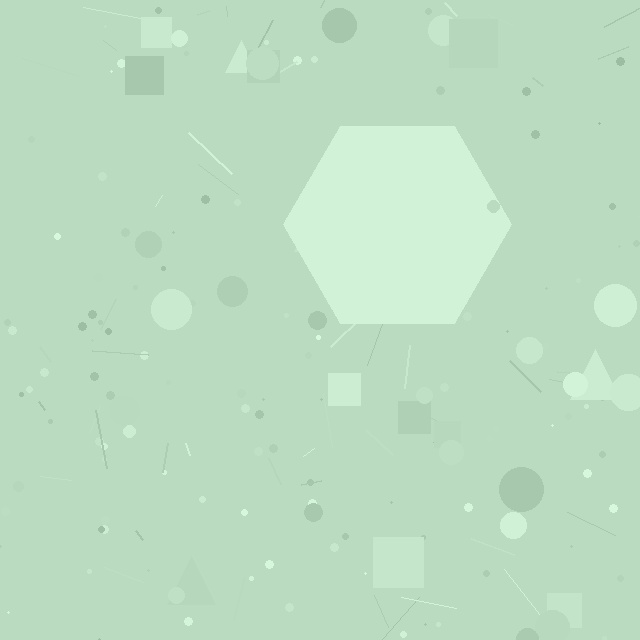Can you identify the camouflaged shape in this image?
The camouflaged shape is a hexagon.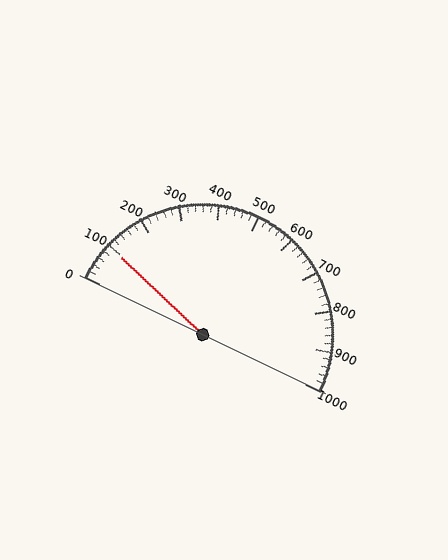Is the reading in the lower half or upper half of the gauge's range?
The reading is in the lower half of the range (0 to 1000).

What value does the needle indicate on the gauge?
The needle indicates approximately 100.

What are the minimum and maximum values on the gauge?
The gauge ranges from 0 to 1000.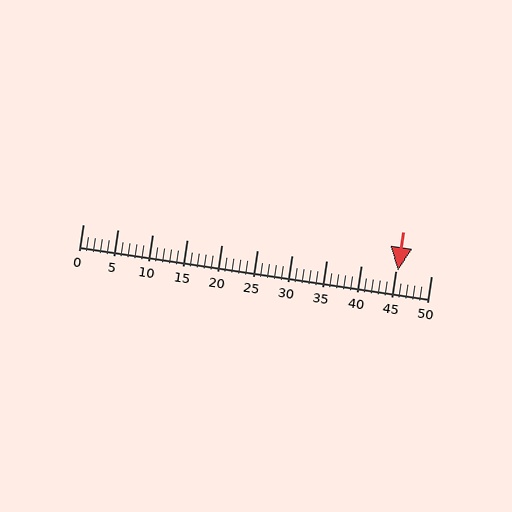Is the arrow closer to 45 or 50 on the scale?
The arrow is closer to 45.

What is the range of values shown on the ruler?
The ruler shows values from 0 to 50.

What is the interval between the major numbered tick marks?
The major tick marks are spaced 5 units apart.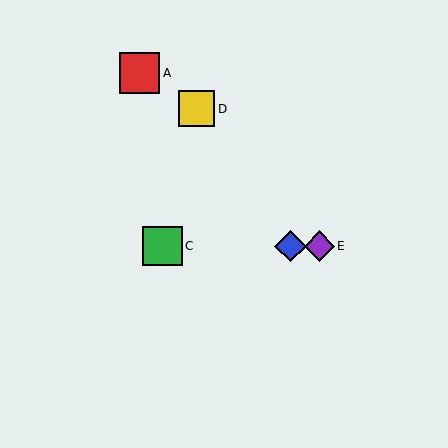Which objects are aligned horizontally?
Objects B, C, E are aligned horizontally.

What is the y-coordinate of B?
Object B is at y≈246.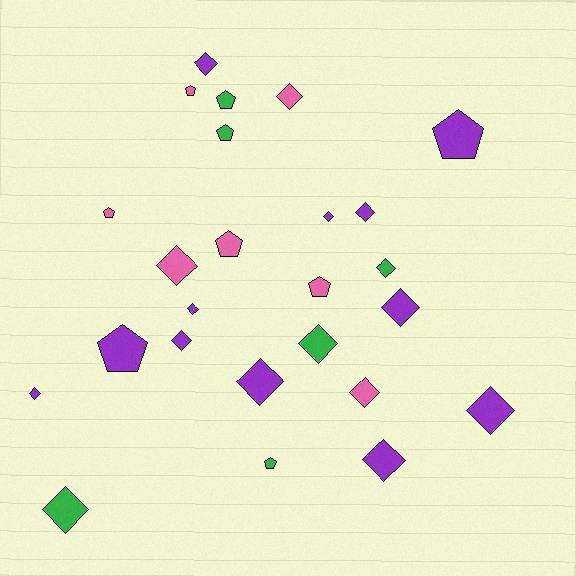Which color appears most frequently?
Purple, with 12 objects.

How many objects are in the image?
There are 25 objects.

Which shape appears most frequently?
Diamond, with 16 objects.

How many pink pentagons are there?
There are 4 pink pentagons.